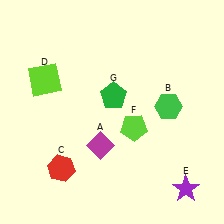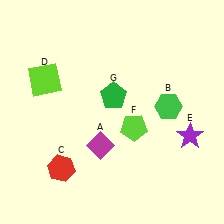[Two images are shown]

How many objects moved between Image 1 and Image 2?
1 object moved between the two images.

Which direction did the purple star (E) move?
The purple star (E) moved up.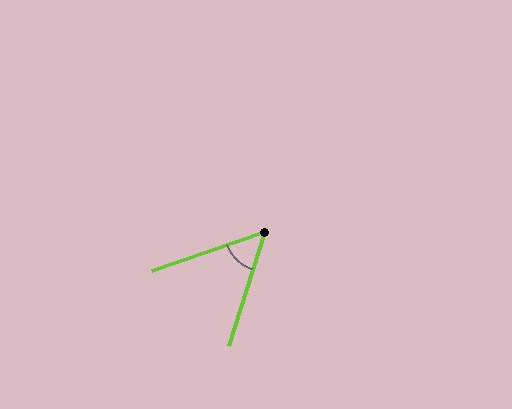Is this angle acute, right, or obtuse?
It is acute.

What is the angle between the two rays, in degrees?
Approximately 53 degrees.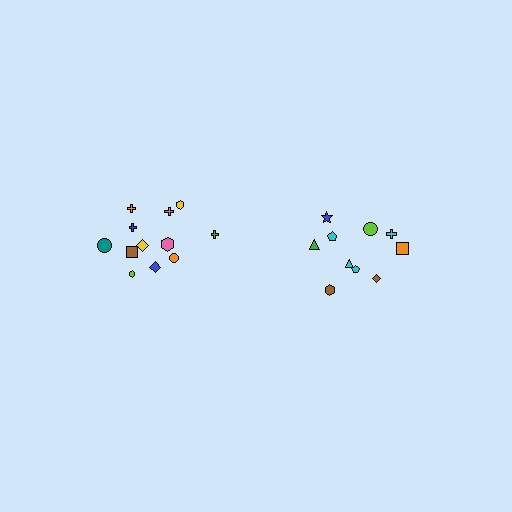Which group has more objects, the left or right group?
The left group.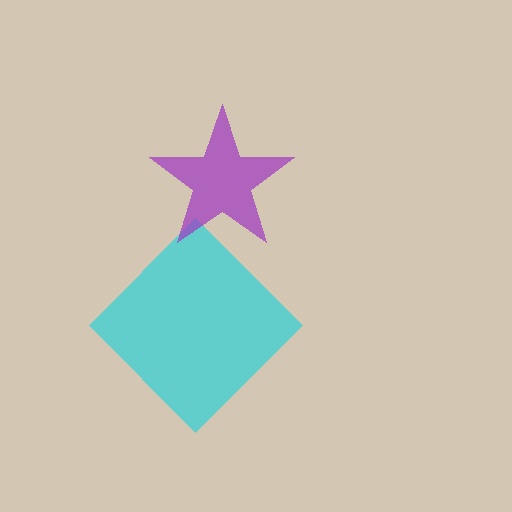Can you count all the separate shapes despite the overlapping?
Yes, there are 2 separate shapes.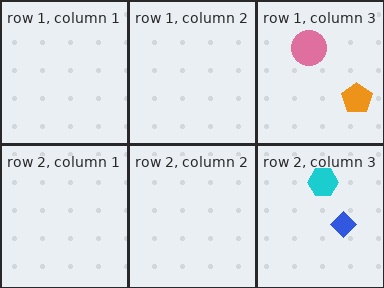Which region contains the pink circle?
The row 1, column 3 region.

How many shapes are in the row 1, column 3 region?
2.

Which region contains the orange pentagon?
The row 1, column 3 region.